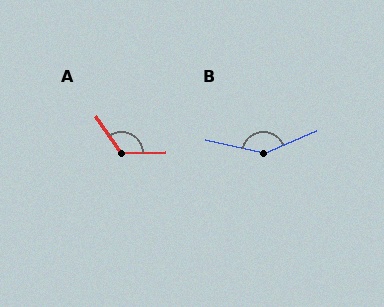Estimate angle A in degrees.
Approximately 123 degrees.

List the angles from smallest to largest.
A (123°), B (144°).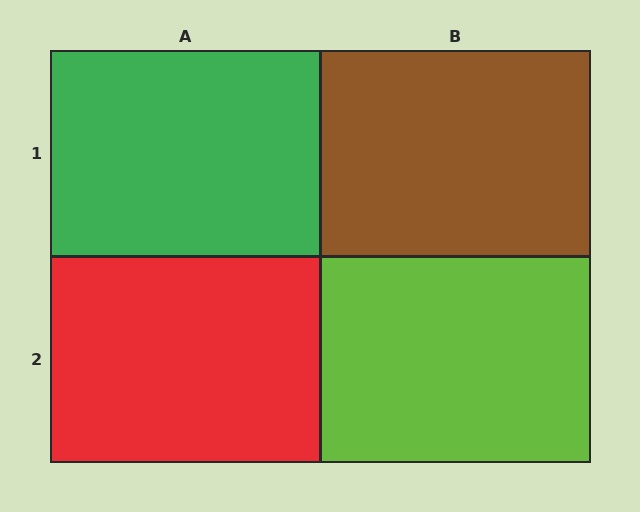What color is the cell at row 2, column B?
Lime.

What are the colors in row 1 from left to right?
Green, brown.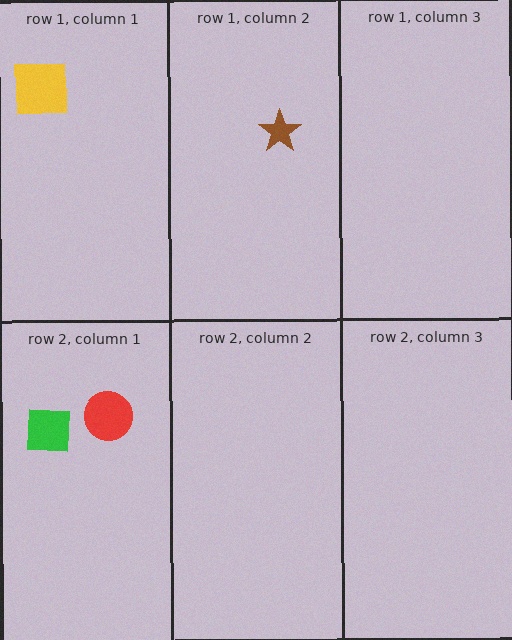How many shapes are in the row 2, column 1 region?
2.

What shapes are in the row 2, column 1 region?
The red circle, the green square.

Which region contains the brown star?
The row 1, column 2 region.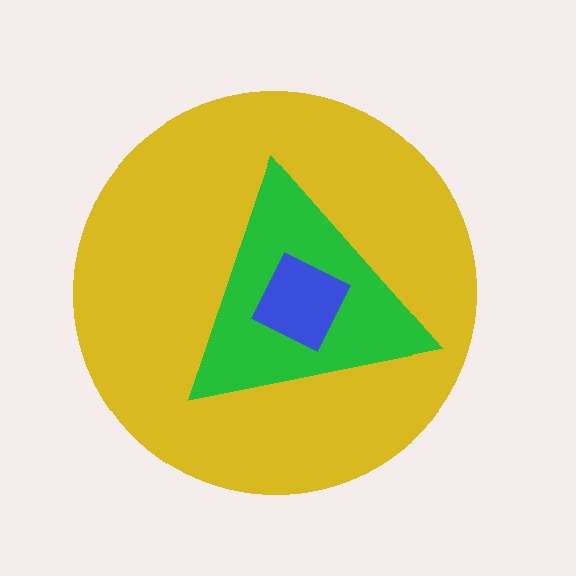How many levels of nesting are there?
3.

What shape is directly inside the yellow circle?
The green triangle.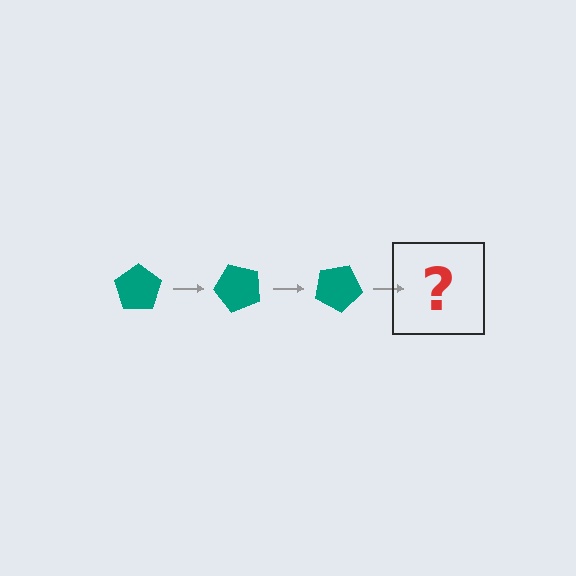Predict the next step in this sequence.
The next step is a teal pentagon rotated 150 degrees.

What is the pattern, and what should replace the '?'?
The pattern is that the pentagon rotates 50 degrees each step. The '?' should be a teal pentagon rotated 150 degrees.